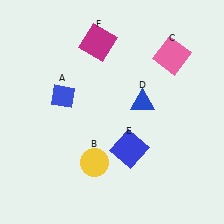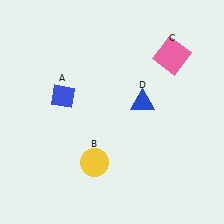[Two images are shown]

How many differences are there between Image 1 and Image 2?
There are 2 differences between the two images.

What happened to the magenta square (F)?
The magenta square (F) was removed in Image 2. It was in the top-left area of Image 1.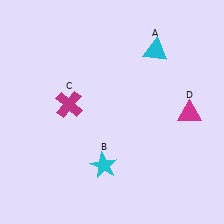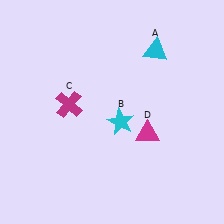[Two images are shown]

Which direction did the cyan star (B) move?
The cyan star (B) moved up.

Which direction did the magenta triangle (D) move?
The magenta triangle (D) moved left.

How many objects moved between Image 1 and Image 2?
2 objects moved between the two images.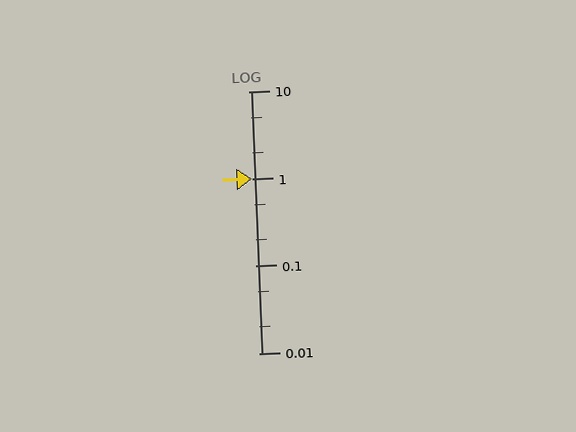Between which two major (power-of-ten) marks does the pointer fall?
The pointer is between 0.1 and 1.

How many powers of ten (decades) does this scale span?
The scale spans 3 decades, from 0.01 to 10.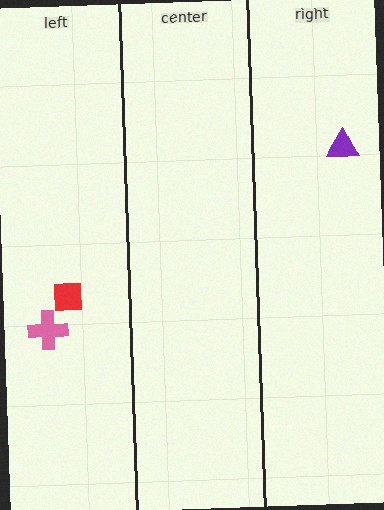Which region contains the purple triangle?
The right region.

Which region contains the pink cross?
The left region.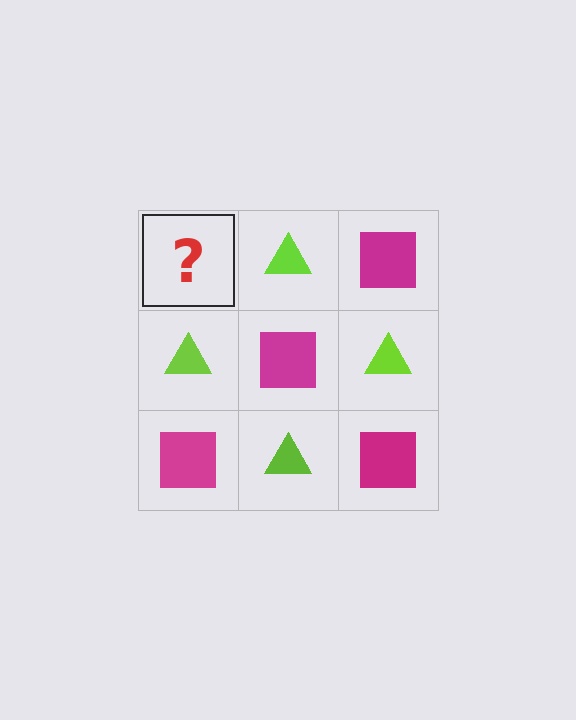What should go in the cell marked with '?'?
The missing cell should contain a magenta square.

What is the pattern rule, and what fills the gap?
The rule is that it alternates magenta square and lime triangle in a checkerboard pattern. The gap should be filled with a magenta square.